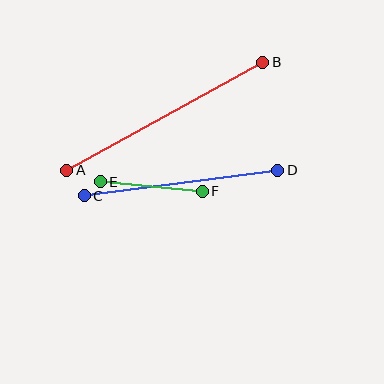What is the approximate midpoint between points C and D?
The midpoint is at approximately (181, 183) pixels.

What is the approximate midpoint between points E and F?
The midpoint is at approximately (151, 187) pixels.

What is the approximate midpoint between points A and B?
The midpoint is at approximately (165, 116) pixels.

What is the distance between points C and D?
The distance is approximately 195 pixels.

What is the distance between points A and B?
The distance is approximately 223 pixels.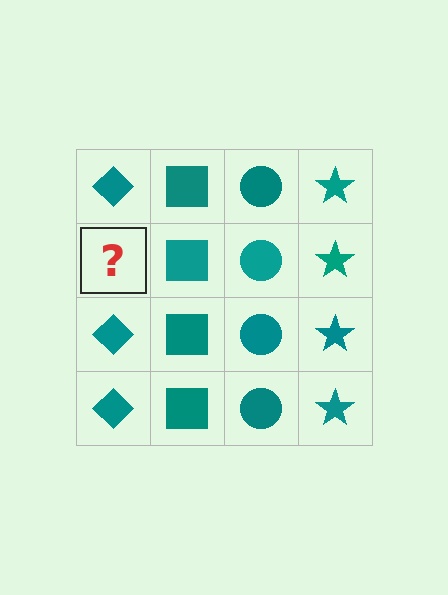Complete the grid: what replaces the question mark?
The question mark should be replaced with a teal diamond.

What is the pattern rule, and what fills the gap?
The rule is that each column has a consistent shape. The gap should be filled with a teal diamond.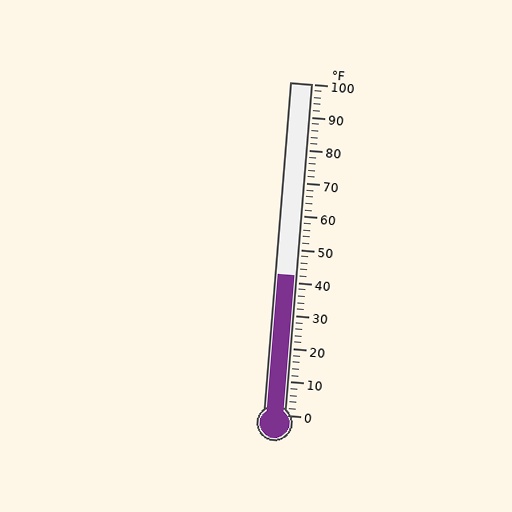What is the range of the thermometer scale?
The thermometer scale ranges from 0°F to 100°F.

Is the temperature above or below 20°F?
The temperature is above 20°F.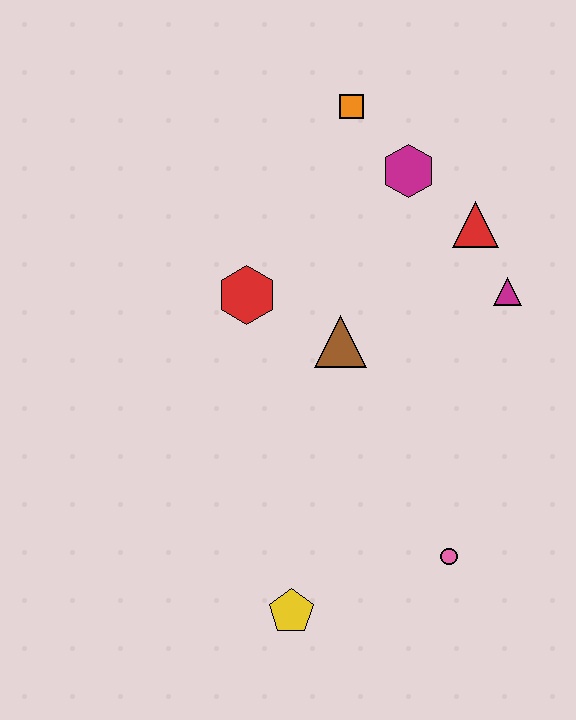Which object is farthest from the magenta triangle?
The yellow pentagon is farthest from the magenta triangle.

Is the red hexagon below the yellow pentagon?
No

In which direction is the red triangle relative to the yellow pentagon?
The red triangle is above the yellow pentagon.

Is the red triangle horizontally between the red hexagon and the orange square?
No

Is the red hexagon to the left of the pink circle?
Yes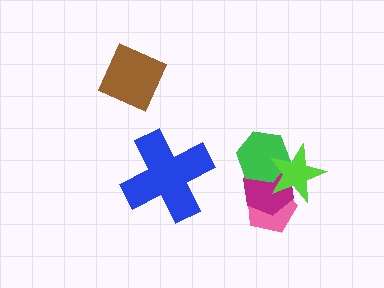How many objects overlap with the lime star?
3 objects overlap with the lime star.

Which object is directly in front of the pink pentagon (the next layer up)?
The magenta hexagon is directly in front of the pink pentagon.